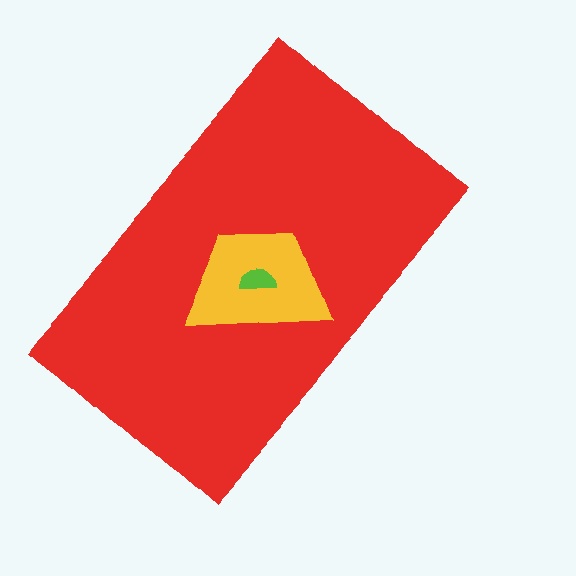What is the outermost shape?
The red rectangle.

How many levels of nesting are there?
3.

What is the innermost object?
The lime semicircle.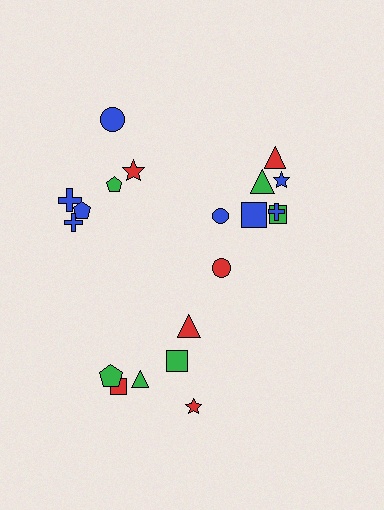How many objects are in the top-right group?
There are 8 objects.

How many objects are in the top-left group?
There are 6 objects.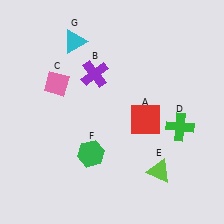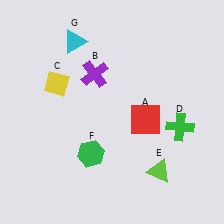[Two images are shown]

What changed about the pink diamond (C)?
In Image 1, C is pink. In Image 2, it changed to yellow.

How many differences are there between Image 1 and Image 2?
There is 1 difference between the two images.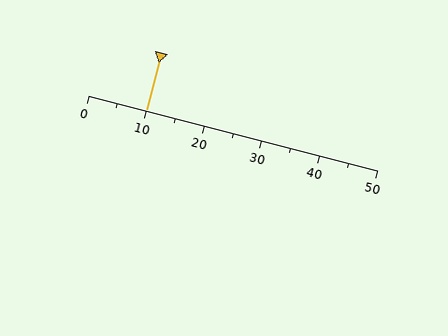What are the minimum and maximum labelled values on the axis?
The axis runs from 0 to 50.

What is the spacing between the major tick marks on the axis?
The major ticks are spaced 10 apart.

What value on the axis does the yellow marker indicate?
The marker indicates approximately 10.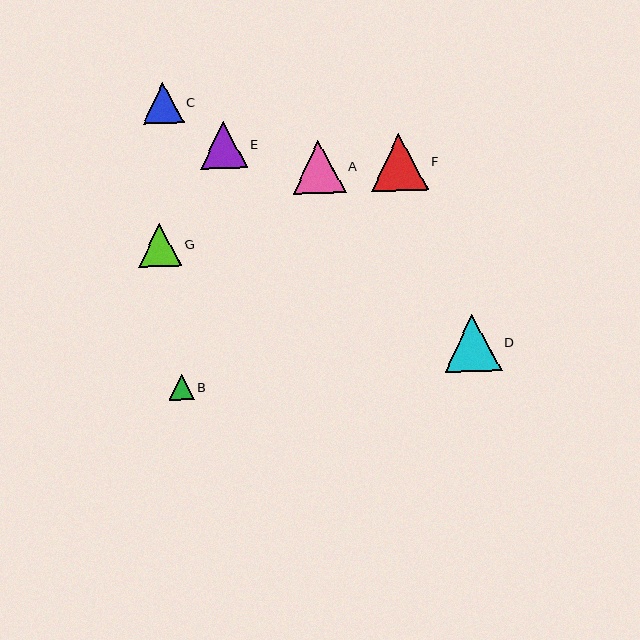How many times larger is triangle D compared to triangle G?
Triangle D is approximately 1.3 times the size of triangle G.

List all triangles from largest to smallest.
From largest to smallest: D, F, A, E, G, C, B.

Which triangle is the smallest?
Triangle B is the smallest with a size of approximately 25 pixels.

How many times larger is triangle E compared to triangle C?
Triangle E is approximately 1.2 times the size of triangle C.